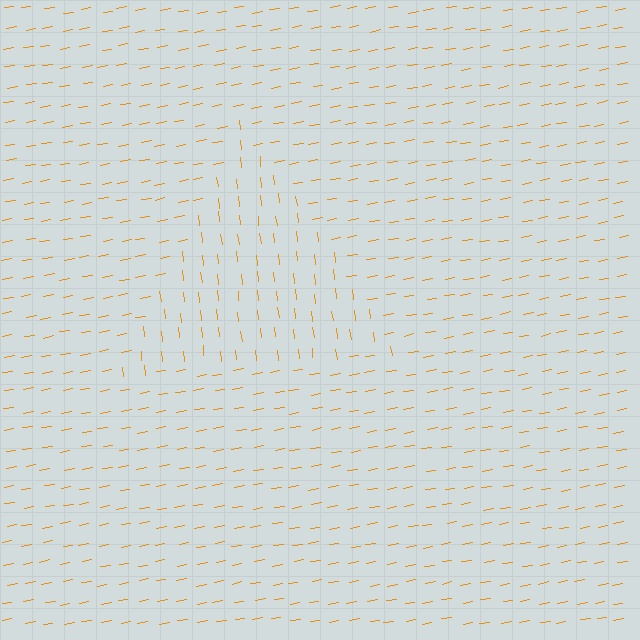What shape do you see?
I see a triangle.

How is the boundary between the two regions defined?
The boundary is defined purely by a change in line orientation (approximately 87 degrees difference). All lines are the same color and thickness.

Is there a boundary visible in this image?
Yes, there is a texture boundary formed by a change in line orientation.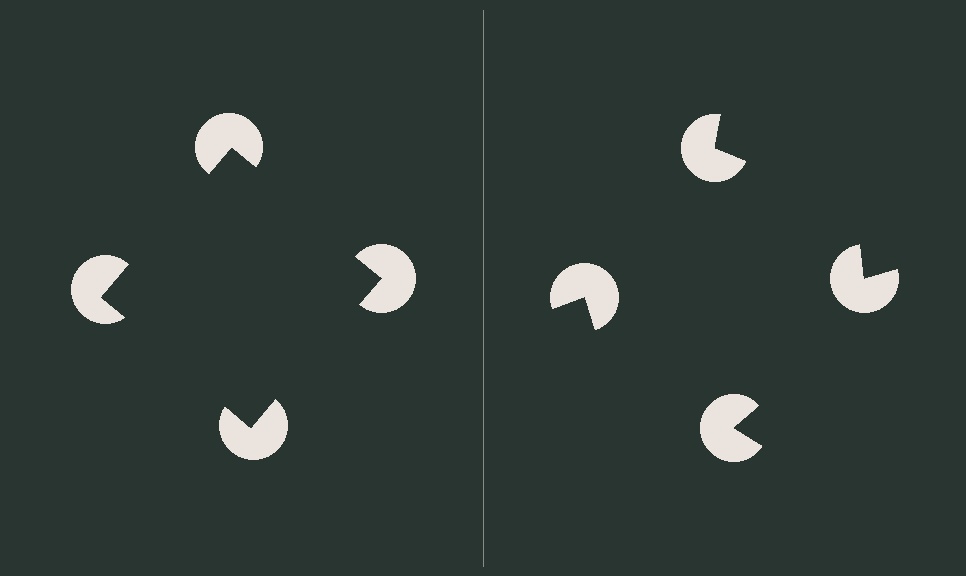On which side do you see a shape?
An illusory square appears on the left side. On the right side the wedge cuts are rotated, so no coherent shape forms.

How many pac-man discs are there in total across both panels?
8 — 4 on each side.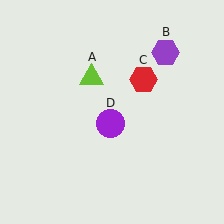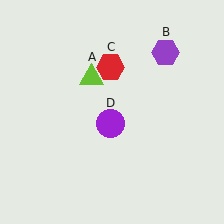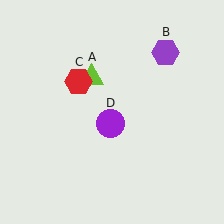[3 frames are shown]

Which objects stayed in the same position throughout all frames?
Lime triangle (object A) and purple hexagon (object B) and purple circle (object D) remained stationary.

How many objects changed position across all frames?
1 object changed position: red hexagon (object C).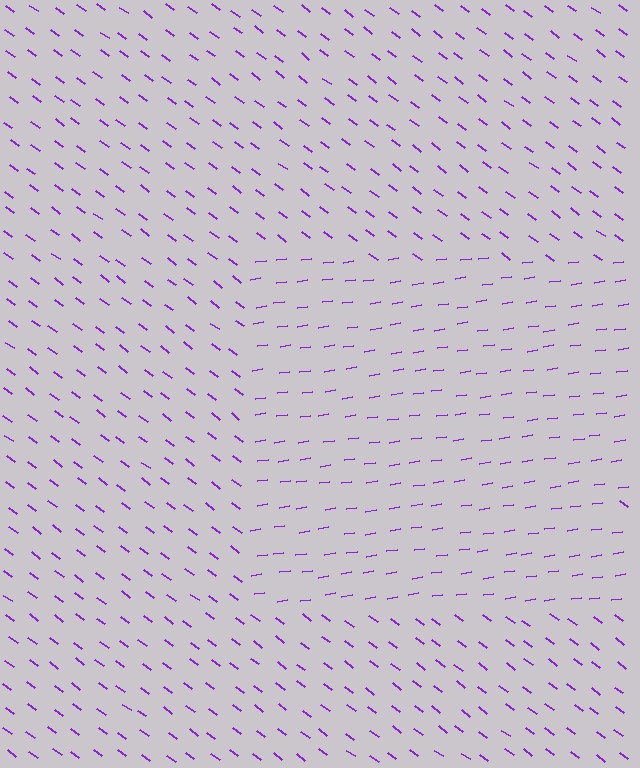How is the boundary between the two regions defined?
The boundary is defined purely by a change in line orientation (approximately 45 degrees difference). All lines are the same color and thickness.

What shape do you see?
I see a rectangle.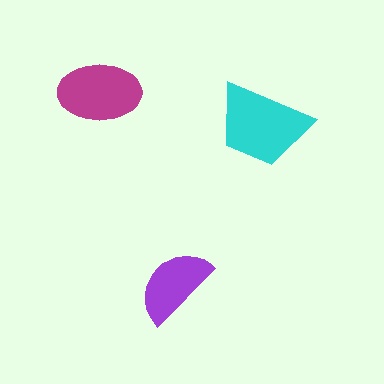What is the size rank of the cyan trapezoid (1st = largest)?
1st.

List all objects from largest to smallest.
The cyan trapezoid, the magenta ellipse, the purple semicircle.